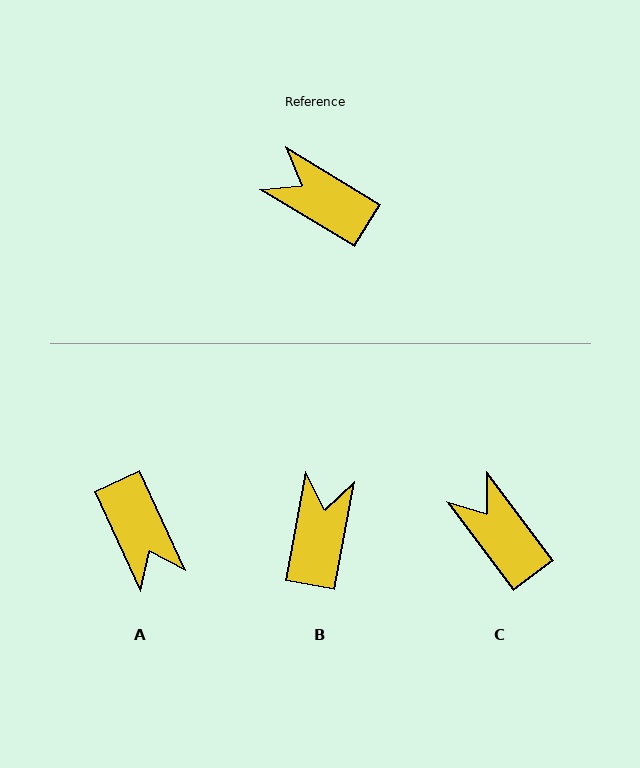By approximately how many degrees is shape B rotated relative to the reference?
Approximately 69 degrees clockwise.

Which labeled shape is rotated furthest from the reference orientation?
A, about 146 degrees away.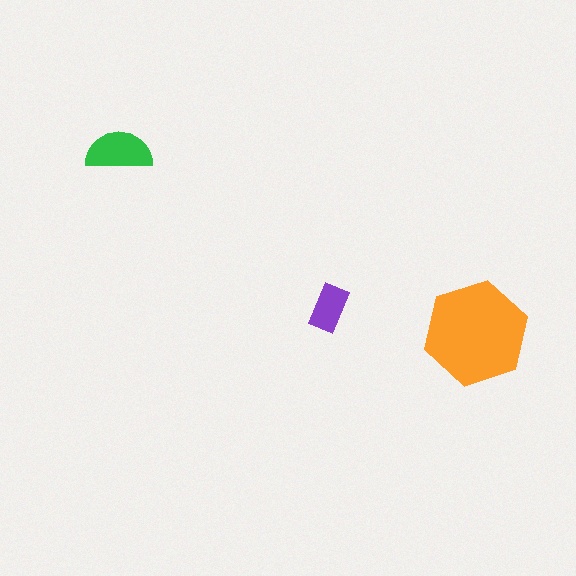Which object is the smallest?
The purple rectangle.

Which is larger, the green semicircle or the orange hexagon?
The orange hexagon.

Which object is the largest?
The orange hexagon.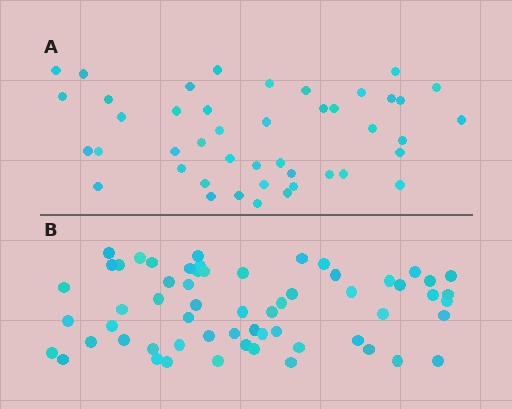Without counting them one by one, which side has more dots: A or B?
Region B (the bottom region) has more dots.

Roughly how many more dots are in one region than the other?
Region B has approximately 15 more dots than region A.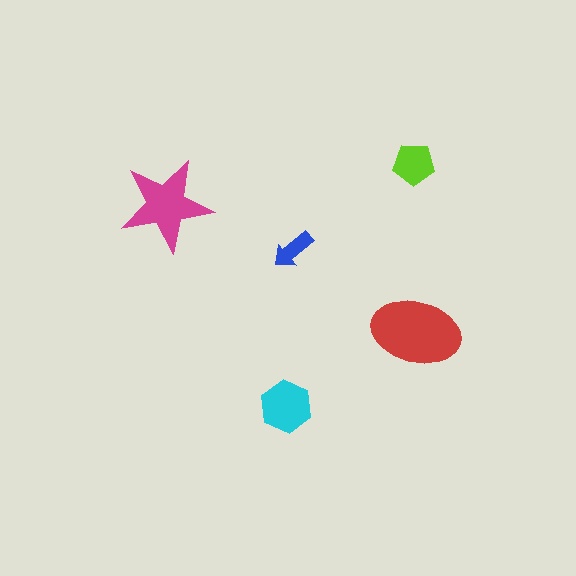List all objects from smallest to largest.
The blue arrow, the lime pentagon, the cyan hexagon, the magenta star, the red ellipse.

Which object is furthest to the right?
The red ellipse is rightmost.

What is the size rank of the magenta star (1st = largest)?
2nd.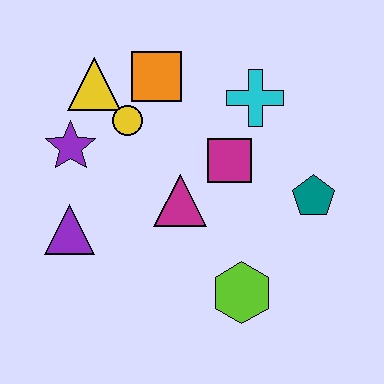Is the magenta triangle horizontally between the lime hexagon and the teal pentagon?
No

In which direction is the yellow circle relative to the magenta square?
The yellow circle is to the left of the magenta square.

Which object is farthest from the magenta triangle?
The yellow triangle is farthest from the magenta triangle.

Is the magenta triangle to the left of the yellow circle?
No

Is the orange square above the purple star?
Yes